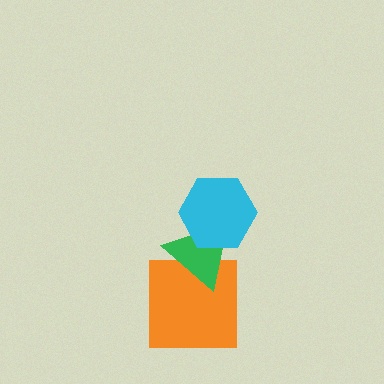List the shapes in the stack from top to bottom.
From top to bottom: the cyan hexagon, the green triangle, the orange square.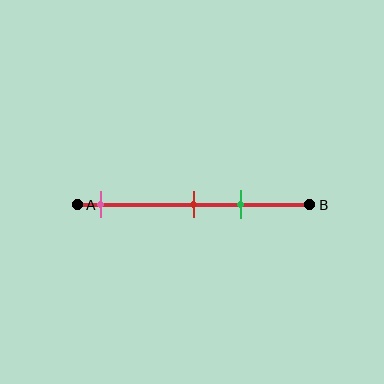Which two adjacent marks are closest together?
The red and green marks are the closest adjacent pair.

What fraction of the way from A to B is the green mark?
The green mark is approximately 70% (0.7) of the way from A to B.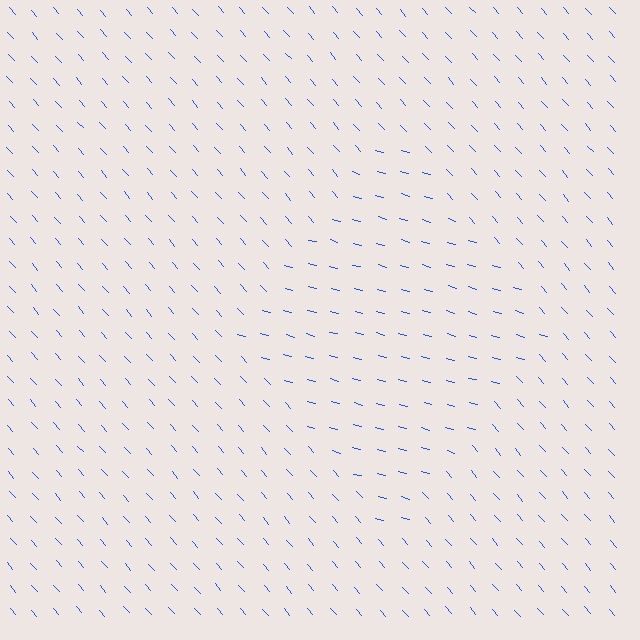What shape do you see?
I see a diamond.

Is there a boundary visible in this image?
Yes, there is a texture boundary formed by a change in line orientation.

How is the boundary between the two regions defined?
The boundary is defined purely by a change in line orientation (approximately 33 degrees difference). All lines are the same color and thickness.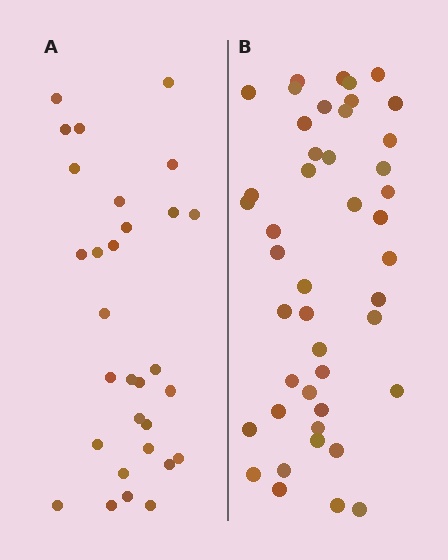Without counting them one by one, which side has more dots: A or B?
Region B (the right region) has more dots.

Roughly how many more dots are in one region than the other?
Region B has approximately 15 more dots than region A.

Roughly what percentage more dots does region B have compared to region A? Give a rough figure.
About 50% more.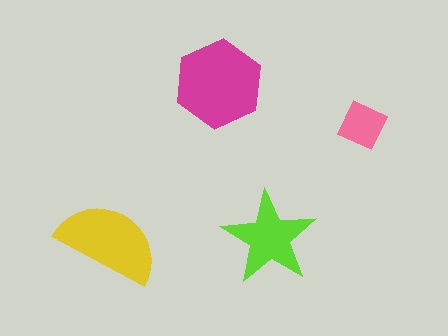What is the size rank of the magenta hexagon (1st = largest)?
1st.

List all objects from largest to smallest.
The magenta hexagon, the yellow semicircle, the lime star, the pink diamond.